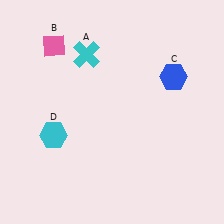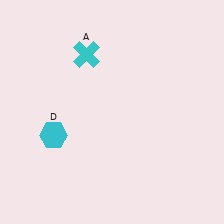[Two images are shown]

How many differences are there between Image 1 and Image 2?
There are 2 differences between the two images.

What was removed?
The blue hexagon (C), the pink diamond (B) were removed in Image 2.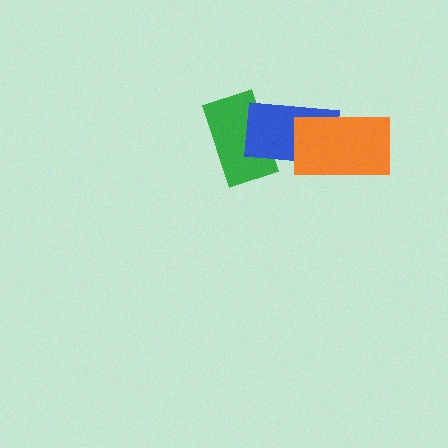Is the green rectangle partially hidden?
Yes, it is partially covered by another shape.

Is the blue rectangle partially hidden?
Yes, it is partially covered by another shape.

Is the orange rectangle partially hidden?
No, no other shape covers it.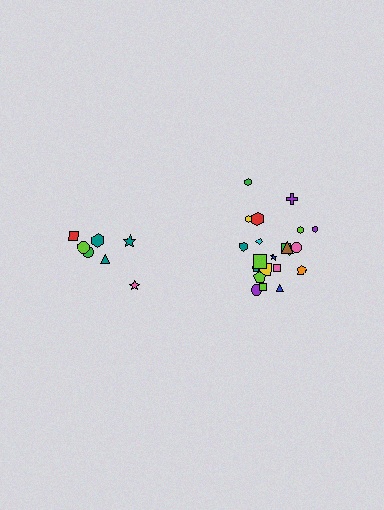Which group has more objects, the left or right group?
The right group.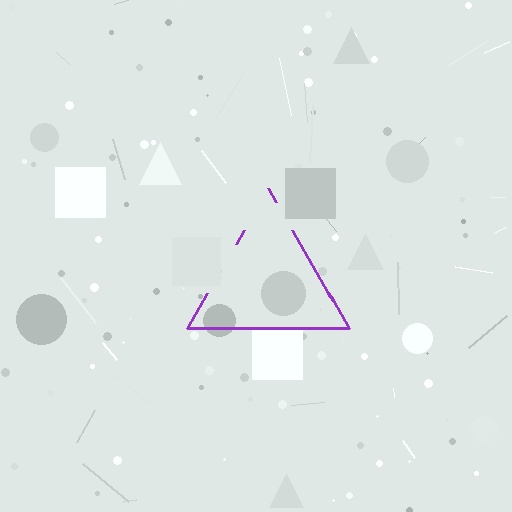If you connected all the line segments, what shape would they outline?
They would outline a triangle.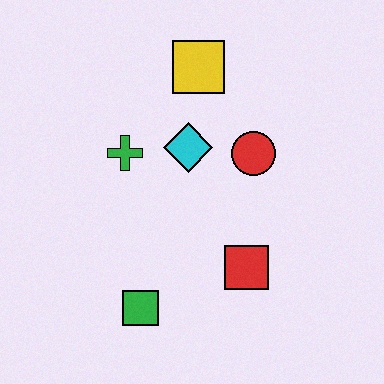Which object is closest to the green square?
The red square is closest to the green square.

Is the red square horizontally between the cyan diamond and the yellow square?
No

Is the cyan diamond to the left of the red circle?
Yes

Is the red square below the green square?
No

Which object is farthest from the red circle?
The green square is farthest from the red circle.